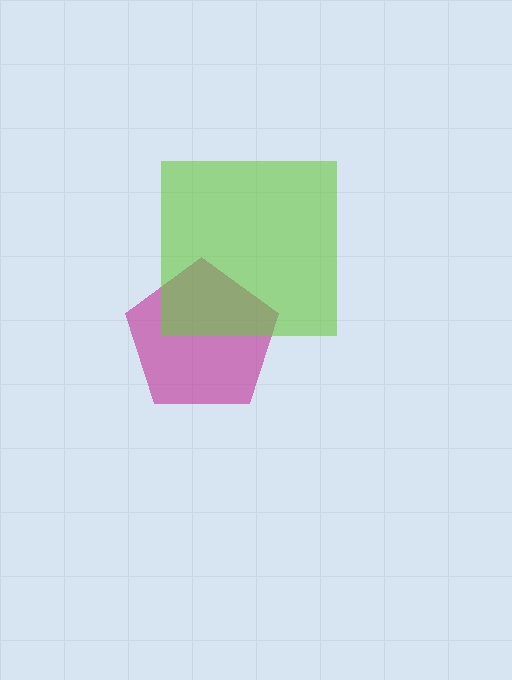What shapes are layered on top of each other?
The layered shapes are: a magenta pentagon, a lime square.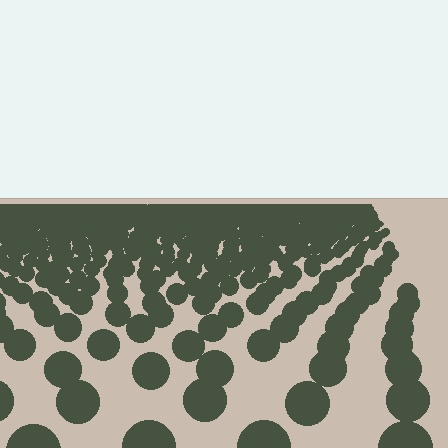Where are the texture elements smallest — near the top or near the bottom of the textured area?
Near the top.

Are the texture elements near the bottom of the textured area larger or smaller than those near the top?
Larger. Near the bottom, elements are closer to the viewer and appear at a bigger on-screen size.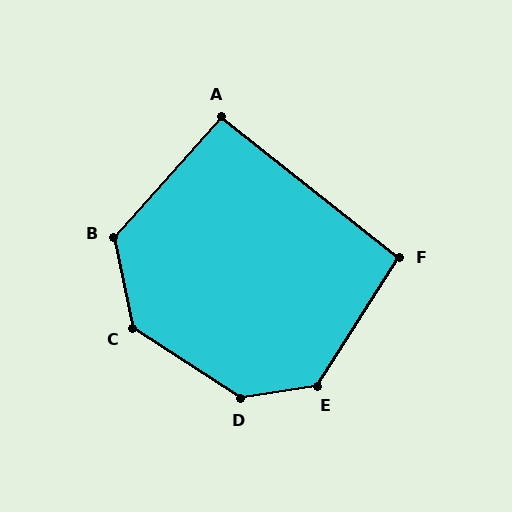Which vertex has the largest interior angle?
D, at approximately 138 degrees.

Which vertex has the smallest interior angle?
A, at approximately 93 degrees.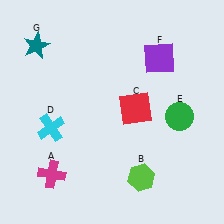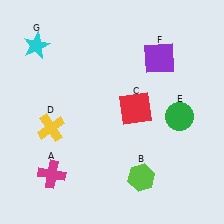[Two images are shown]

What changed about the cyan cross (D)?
In Image 1, D is cyan. In Image 2, it changed to yellow.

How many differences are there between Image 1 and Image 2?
There are 2 differences between the two images.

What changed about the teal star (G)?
In Image 1, G is teal. In Image 2, it changed to cyan.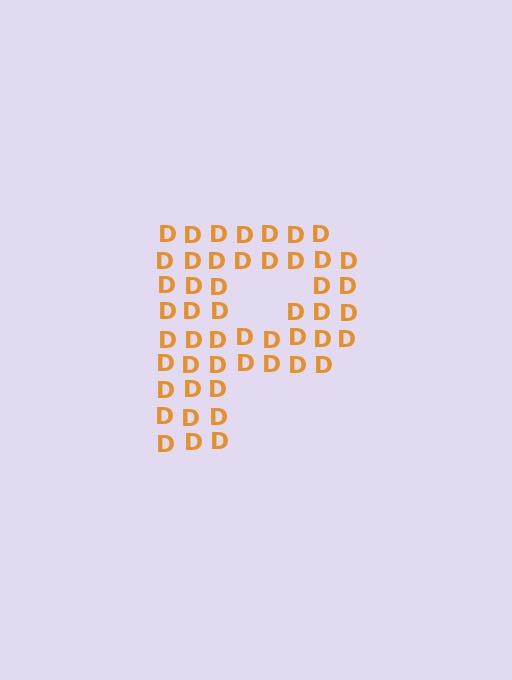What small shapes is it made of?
It is made of small letter D's.